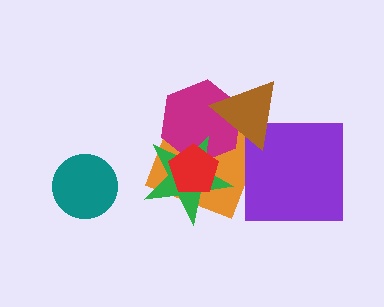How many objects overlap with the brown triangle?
3 objects overlap with the brown triangle.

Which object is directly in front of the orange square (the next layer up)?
The magenta hexagon is directly in front of the orange square.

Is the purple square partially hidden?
Yes, it is partially covered by another shape.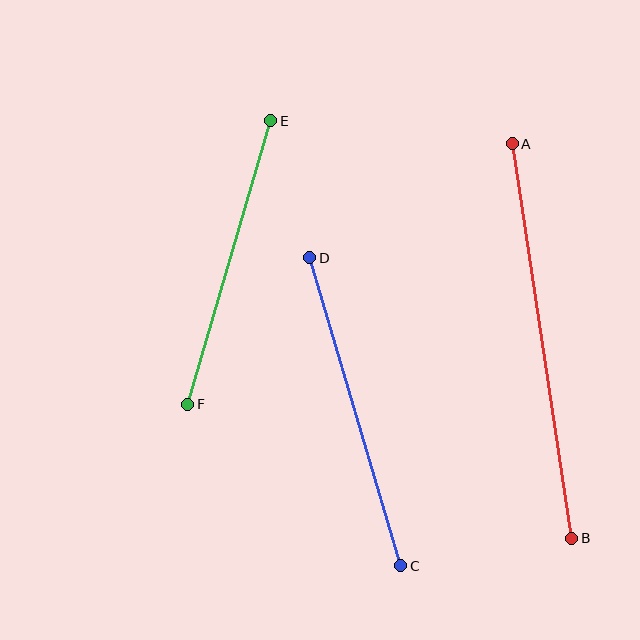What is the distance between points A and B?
The distance is approximately 399 pixels.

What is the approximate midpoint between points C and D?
The midpoint is at approximately (355, 412) pixels.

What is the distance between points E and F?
The distance is approximately 296 pixels.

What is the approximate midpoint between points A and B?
The midpoint is at approximately (542, 341) pixels.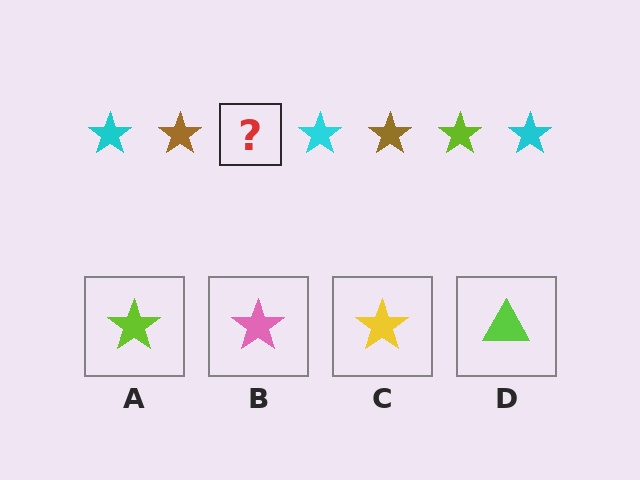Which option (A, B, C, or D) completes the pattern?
A.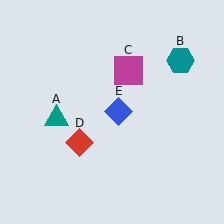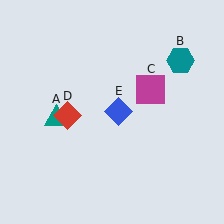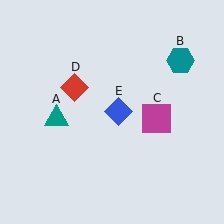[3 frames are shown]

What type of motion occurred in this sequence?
The magenta square (object C), red diamond (object D) rotated clockwise around the center of the scene.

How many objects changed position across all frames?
2 objects changed position: magenta square (object C), red diamond (object D).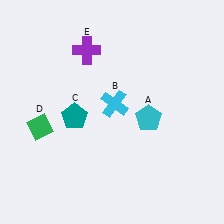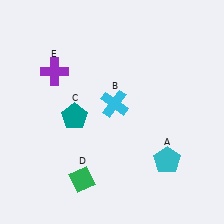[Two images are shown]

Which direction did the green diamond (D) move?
The green diamond (D) moved down.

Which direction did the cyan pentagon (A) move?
The cyan pentagon (A) moved down.